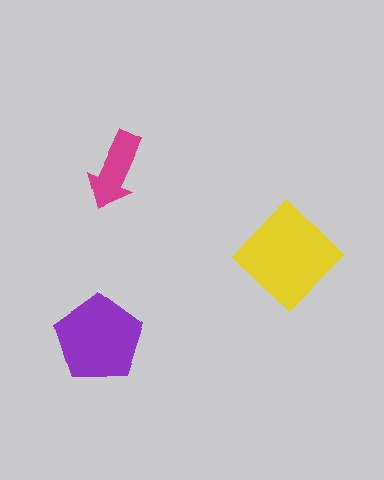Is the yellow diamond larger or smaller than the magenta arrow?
Larger.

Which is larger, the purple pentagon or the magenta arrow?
The purple pentagon.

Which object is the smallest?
The magenta arrow.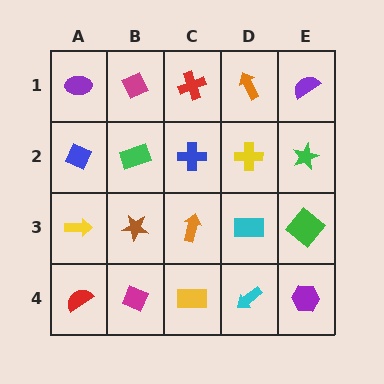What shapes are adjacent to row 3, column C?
A blue cross (row 2, column C), a yellow rectangle (row 4, column C), a brown star (row 3, column B), a cyan rectangle (row 3, column D).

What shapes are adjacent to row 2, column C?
A red cross (row 1, column C), an orange arrow (row 3, column C), a green rectangle (row 2, column B), a yellow cross (row 2, column D).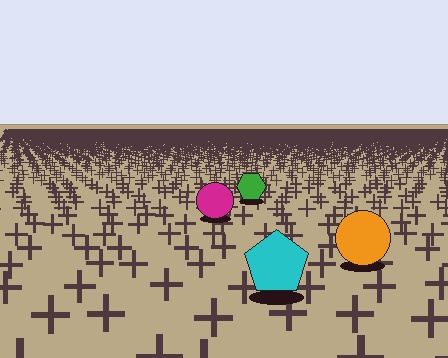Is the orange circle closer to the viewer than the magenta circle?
Yes. The orange circle is closer — you can tell from the texture gradient: the ground texture is coarser near it.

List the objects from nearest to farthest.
From nearest to farthest: the cyan pentagon, the orange circle, the magenta circle, the green hexagon.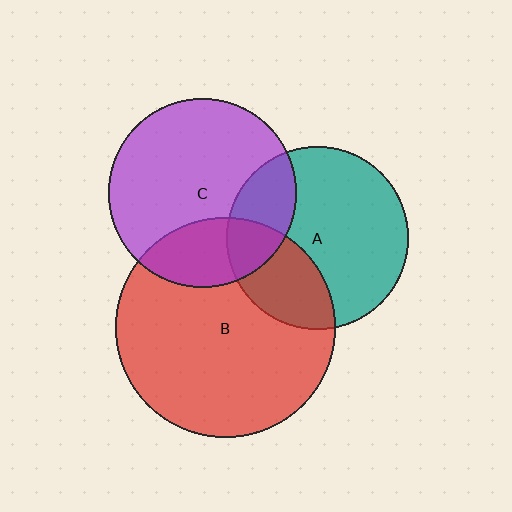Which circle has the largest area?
Circle B (red).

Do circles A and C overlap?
Yes.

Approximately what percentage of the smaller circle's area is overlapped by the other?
Approximately 25%.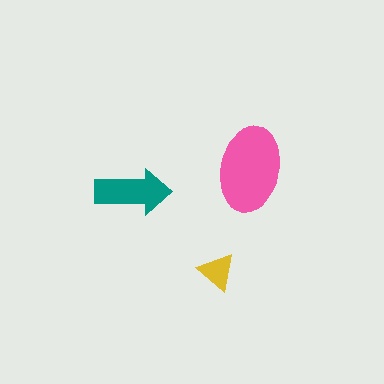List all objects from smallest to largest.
The yellow triangle, the teal arrow, the pink ellipse.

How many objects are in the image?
There are 3 objects in the image.